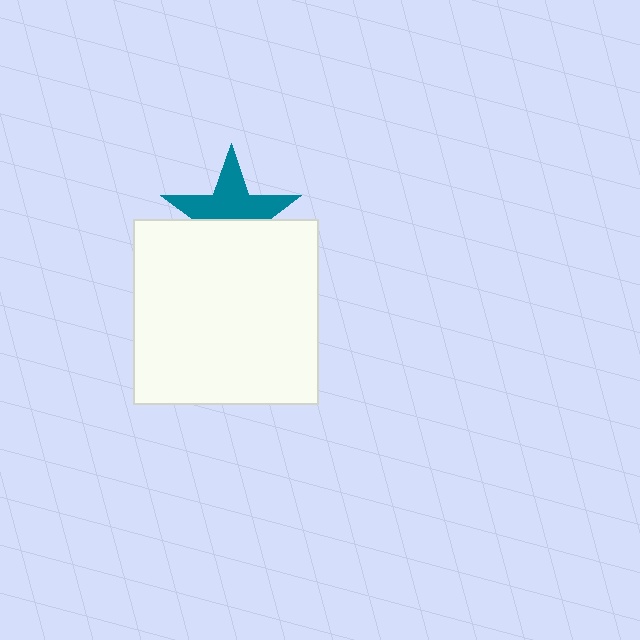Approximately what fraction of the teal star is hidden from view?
Roughly 45% of the teal star is hidden behind the white square.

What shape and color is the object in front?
The object in front is a white square.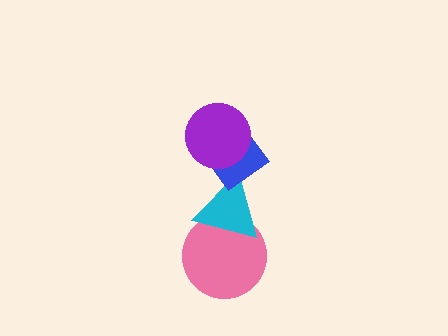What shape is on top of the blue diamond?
The purple circle is on top of the blue diamond.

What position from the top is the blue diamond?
The blue diamond is 2nd from the top.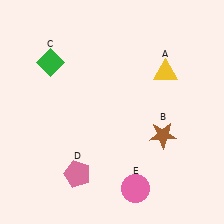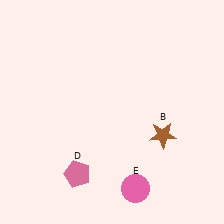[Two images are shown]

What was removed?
The green diamond (C), the yellow triangle (A) were removed in Image 2.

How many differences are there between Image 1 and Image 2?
There are 2 differences between the two images.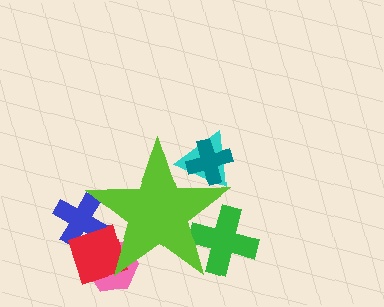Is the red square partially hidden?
Yes, the red square is partially hidden behind the lime star.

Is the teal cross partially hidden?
Yes, the teal cross is partially hidden behind the lime star.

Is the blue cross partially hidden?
Yes, the blue cross is partially hidden behind the lime star.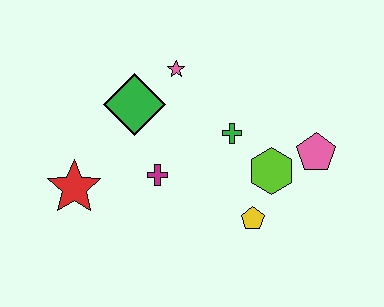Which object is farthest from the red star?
The pink pentagon is farthest from the red star.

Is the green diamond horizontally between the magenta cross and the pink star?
No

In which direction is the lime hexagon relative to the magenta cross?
The lime hexagon is to the right of the magenta cross.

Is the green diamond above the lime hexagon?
Yes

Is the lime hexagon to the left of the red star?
No